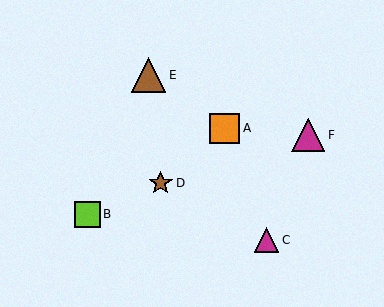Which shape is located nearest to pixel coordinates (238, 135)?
The orange square (labeled A) at (225, 128) is nearest to that location.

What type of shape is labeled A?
Shape A is an orange square.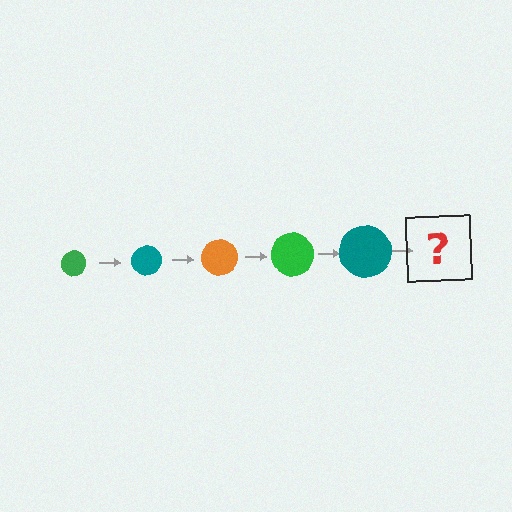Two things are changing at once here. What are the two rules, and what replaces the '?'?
The two rules are that the circle grows larger each step and the color cycles through green, teal, and orange. The '?' should be an orange circle, larger than the previous one.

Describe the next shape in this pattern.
It should be an orange circle, larger than the previous one.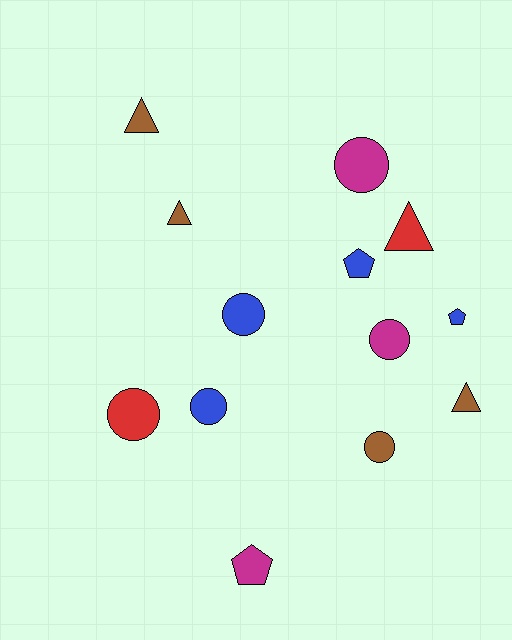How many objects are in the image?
There are 13 objects.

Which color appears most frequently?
Brown, with 4 objects.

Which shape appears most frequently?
Circle, with 6 objects.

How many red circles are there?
There is 1 red circle.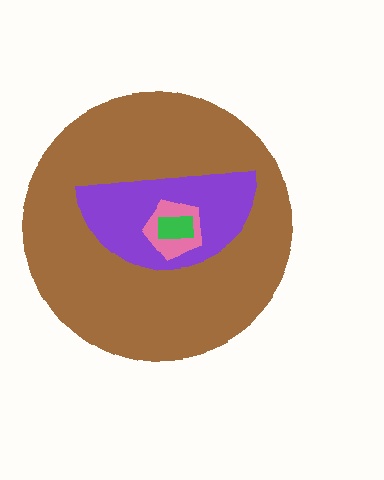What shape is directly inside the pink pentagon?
The green rectangle.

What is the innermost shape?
The green rectangle.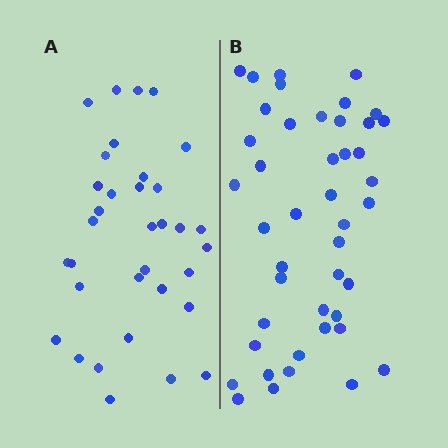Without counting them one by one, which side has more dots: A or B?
Region B (the right region) has more dots.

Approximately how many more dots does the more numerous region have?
Region B has roughly 10 or so more dots than region A.